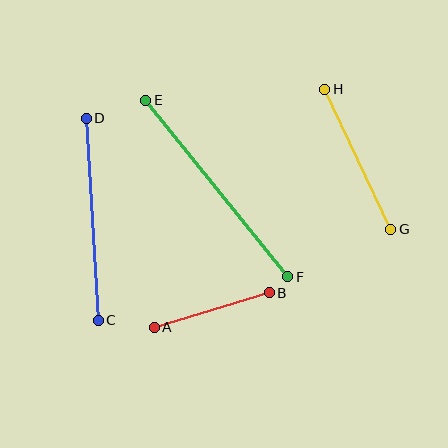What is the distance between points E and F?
The distance is approximately 226 pixels.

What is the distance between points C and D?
The distance is approximately 203 pixels.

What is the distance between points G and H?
The distance is approximately 155 pixels.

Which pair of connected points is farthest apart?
Points E and F are farthest apart.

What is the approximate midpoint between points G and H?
The midpoint is at approximately (358, 159) pixels.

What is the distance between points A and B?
The distance is approximately 120 pixels.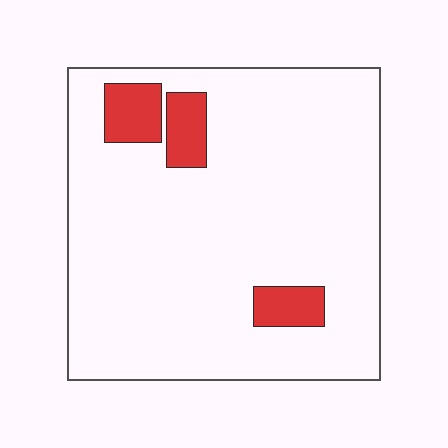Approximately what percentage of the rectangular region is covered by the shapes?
Approximately 10%.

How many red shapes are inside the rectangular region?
3.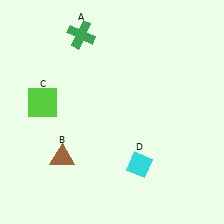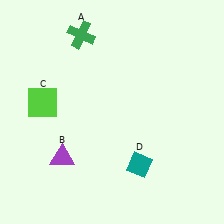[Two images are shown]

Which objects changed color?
B changed from brown to purple. D changed from cyan to teal.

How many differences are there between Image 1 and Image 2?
There are 2 differences between the two images.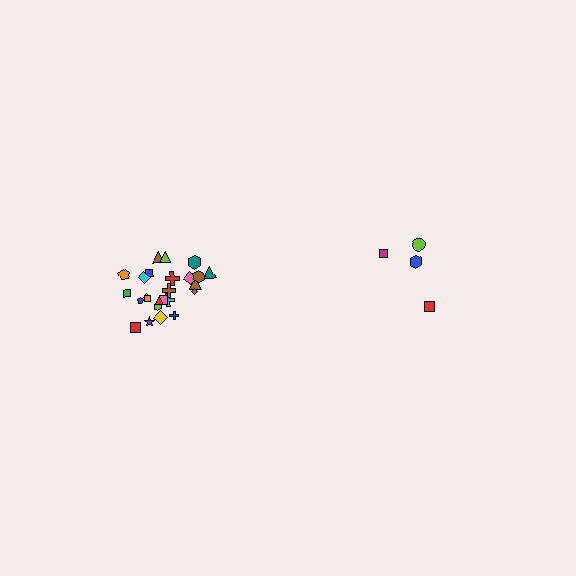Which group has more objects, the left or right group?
The left group.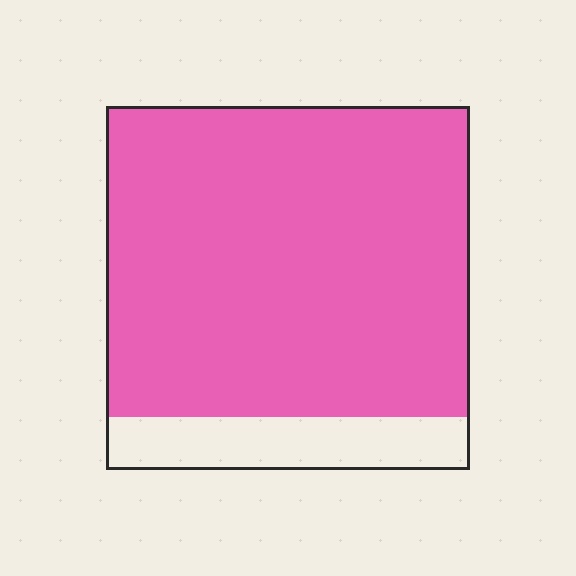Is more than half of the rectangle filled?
Yes.